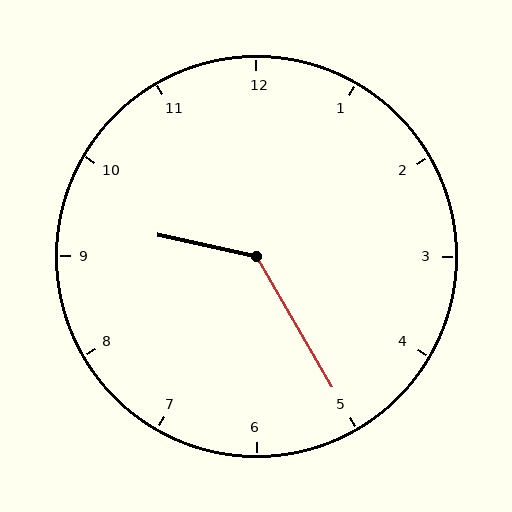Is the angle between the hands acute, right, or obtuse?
It is obtuse.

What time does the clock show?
9:25.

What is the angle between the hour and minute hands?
Approximately 132 degrees.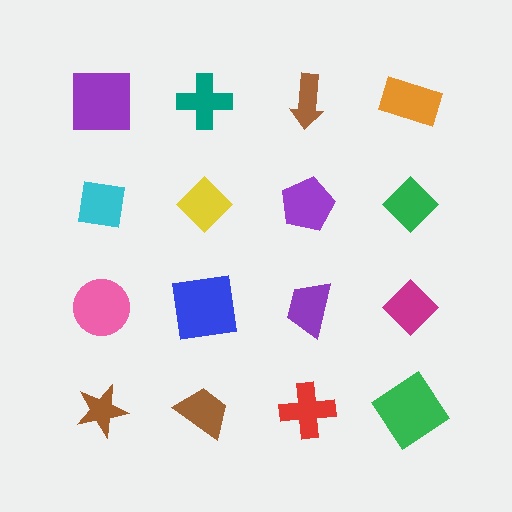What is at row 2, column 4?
A green diamond.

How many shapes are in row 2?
4 shapes.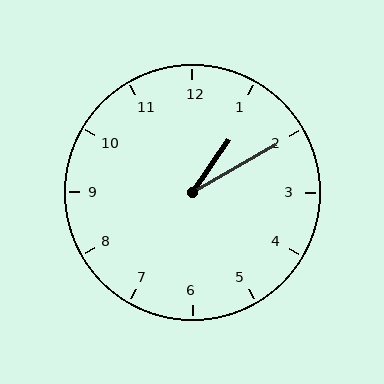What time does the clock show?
1:10.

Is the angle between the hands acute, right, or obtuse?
It is acute.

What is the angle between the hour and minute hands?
Approximately 25 degrees.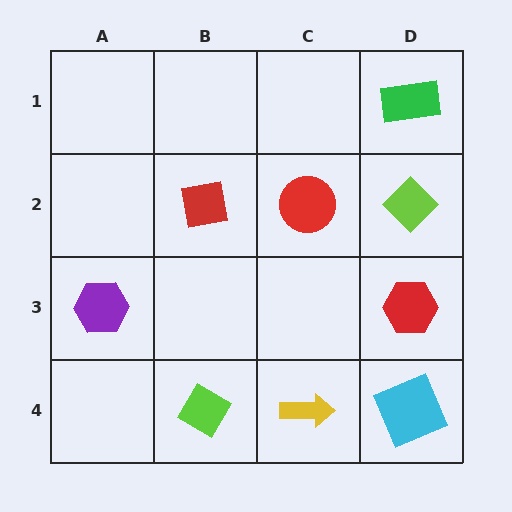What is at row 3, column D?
A red hexagon.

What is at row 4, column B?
A lime diamond.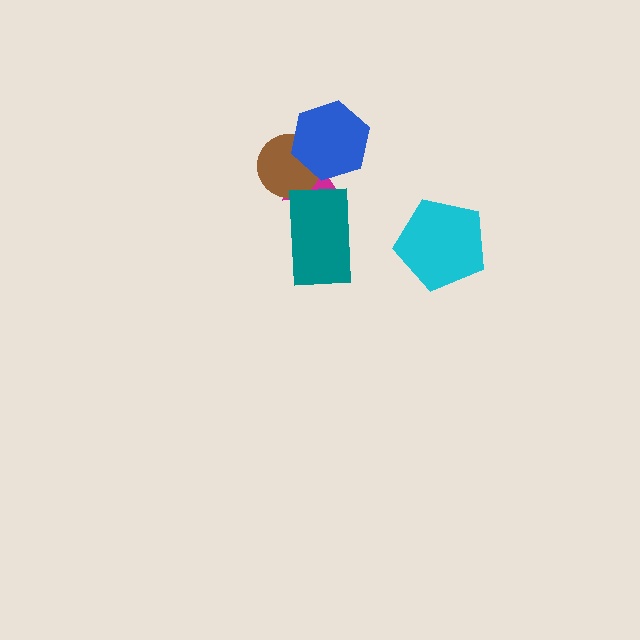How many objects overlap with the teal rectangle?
1 object overlaps with the teal rectangle.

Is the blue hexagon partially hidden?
No, no other shape covers it.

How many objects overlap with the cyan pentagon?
0 objects overlap with the cyan pentagon.